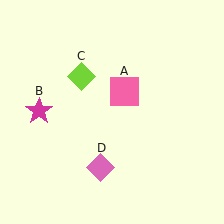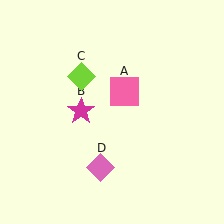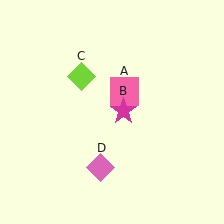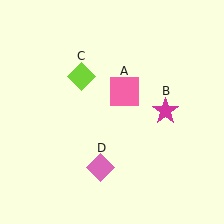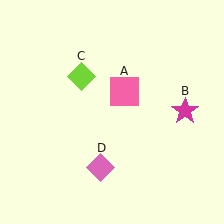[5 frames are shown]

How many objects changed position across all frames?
1 object changed position: magenta star (object B).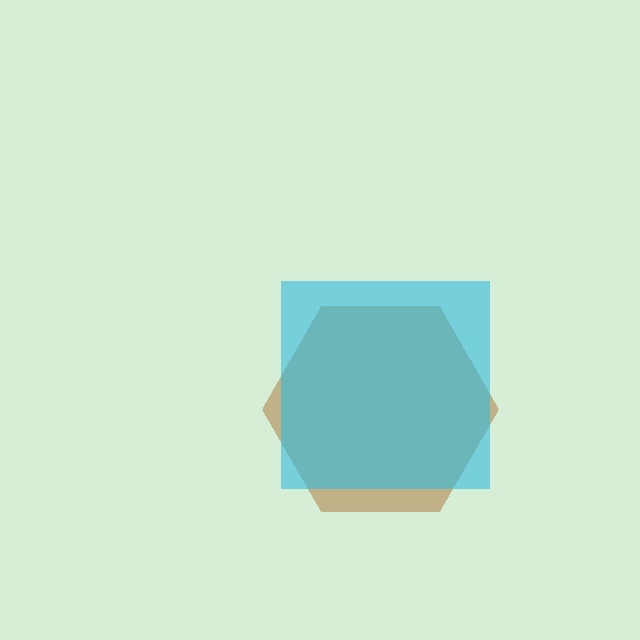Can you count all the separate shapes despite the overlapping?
Yes, there are 2 separate shapes.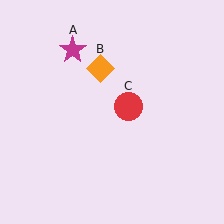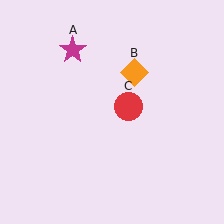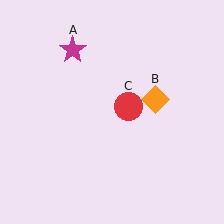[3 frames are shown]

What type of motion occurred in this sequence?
The orange diamond (object B) rotated clockwise around the center of the scene.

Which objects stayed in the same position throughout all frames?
Magenta star (object A) and red circle (object C) remained stationary.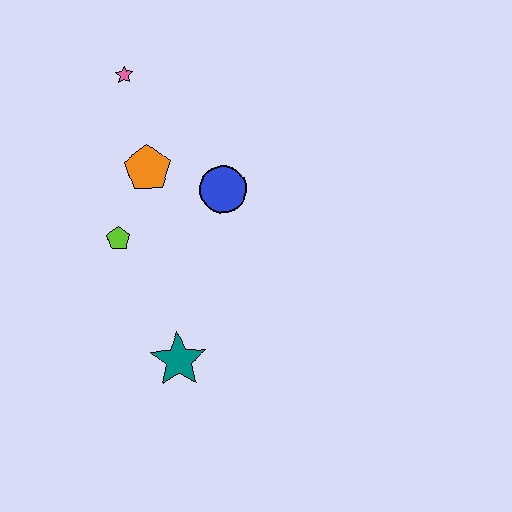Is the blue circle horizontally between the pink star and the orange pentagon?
No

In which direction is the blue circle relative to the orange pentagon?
The blue circle is to the right of the orange pentagon.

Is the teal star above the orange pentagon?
No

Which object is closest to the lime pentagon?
The orange pentagon is closest to the lime pentagon.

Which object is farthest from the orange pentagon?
The teal star is farthest from the orange pentagon.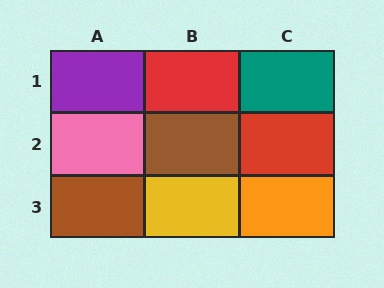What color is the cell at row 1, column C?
Teal.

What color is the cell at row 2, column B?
Brown.